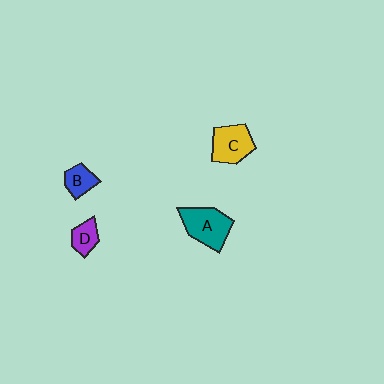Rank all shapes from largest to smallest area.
From largest to smallest: A (teal), C (yellow), B (blue), D (purple).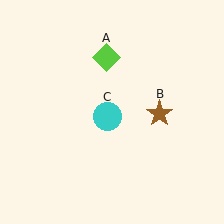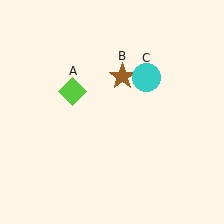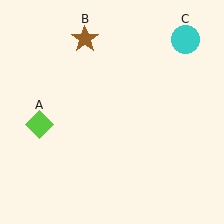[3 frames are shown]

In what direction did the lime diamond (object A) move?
The lime diamond (object A) moved down and to the left.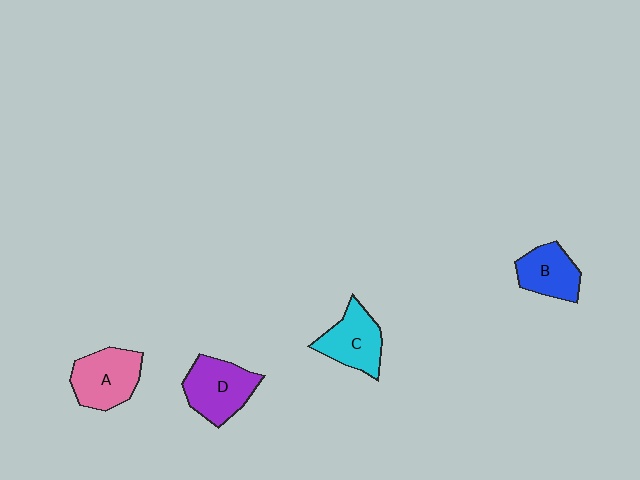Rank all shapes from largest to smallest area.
From largest to smallest: D (purple), A (pink), C (cyan), B (blue).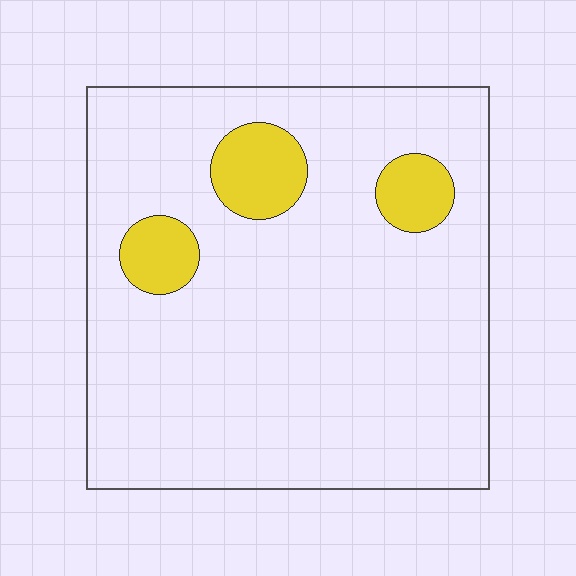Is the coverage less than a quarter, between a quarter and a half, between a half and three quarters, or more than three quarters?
Less than a quarter.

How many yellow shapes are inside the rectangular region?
3.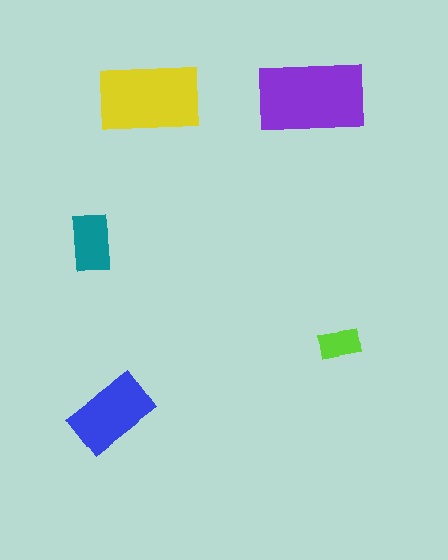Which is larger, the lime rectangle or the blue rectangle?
The blue one.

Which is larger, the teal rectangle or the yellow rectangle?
The yellow one.